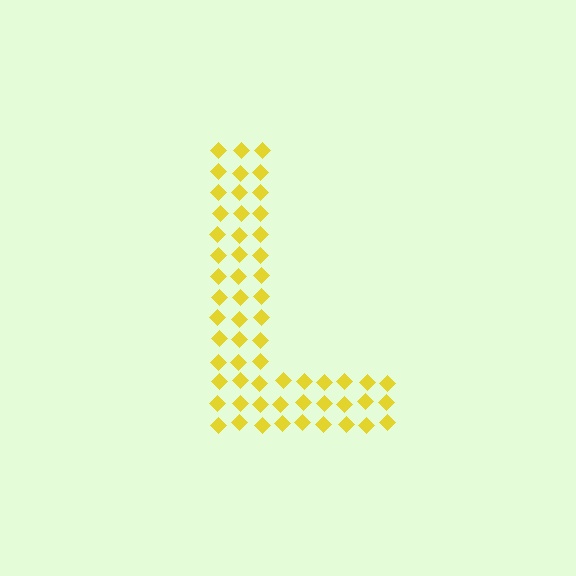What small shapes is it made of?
It is made of small diamonds.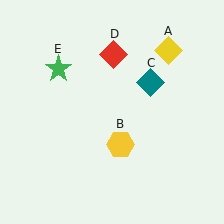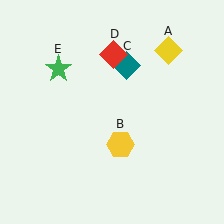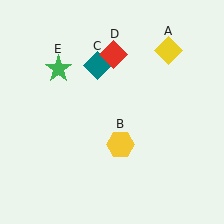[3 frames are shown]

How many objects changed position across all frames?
1 object changed position: teal diamond (object C).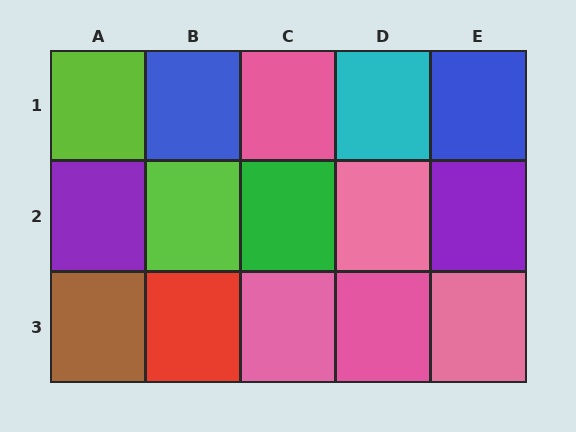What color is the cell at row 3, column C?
Pink.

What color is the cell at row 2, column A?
Purple.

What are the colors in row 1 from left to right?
Lime, blue, pink, cyan, blue.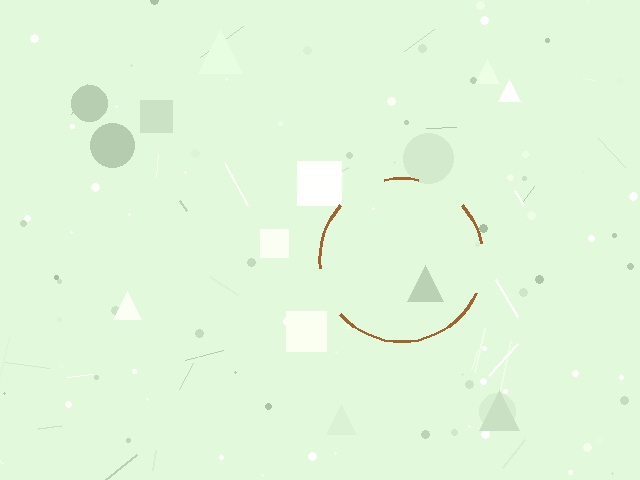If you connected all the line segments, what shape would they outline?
They would outline a circle.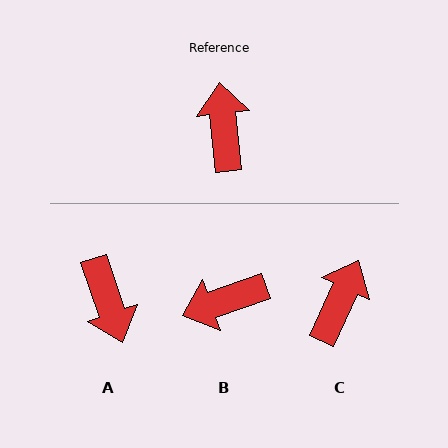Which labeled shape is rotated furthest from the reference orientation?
A, about 167 degrees away.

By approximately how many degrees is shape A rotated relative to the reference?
Approximately 167 degrees clockwise.